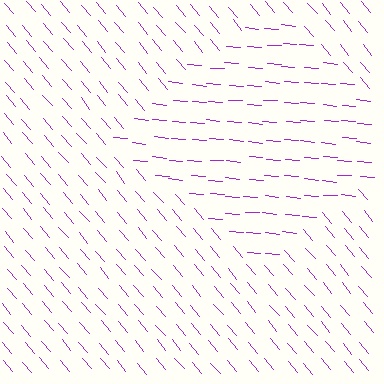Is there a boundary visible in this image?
Yes, there is a texture boundary formed by a change in line orientation.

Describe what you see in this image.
The image is filled with small purple line segments. A diamond region in the image has lines oriented differently from the surrounding lines, creating a visible texture boundary.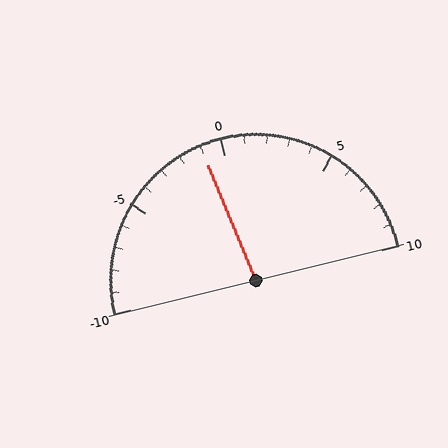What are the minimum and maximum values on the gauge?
The gauge ranges from -10 to 10.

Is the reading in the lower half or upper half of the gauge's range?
The reading is in the lower half of the range (-10 to 10).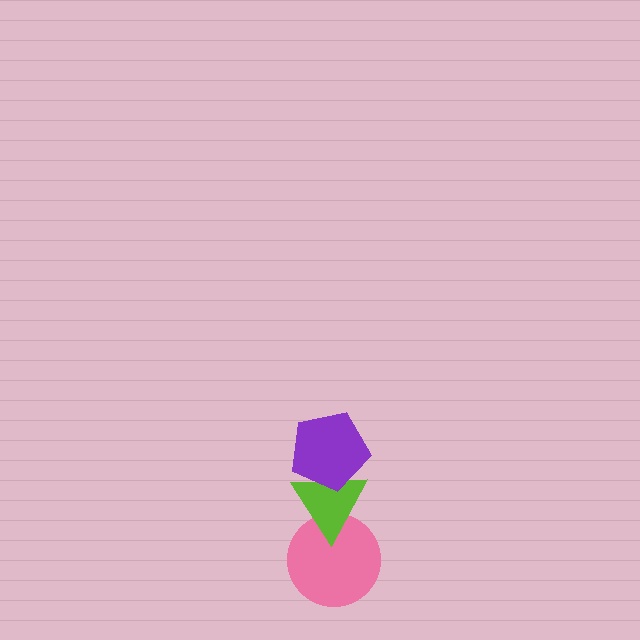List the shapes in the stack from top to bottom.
From top to bottom: the purple pentagon, the lime triangle, the pink circle.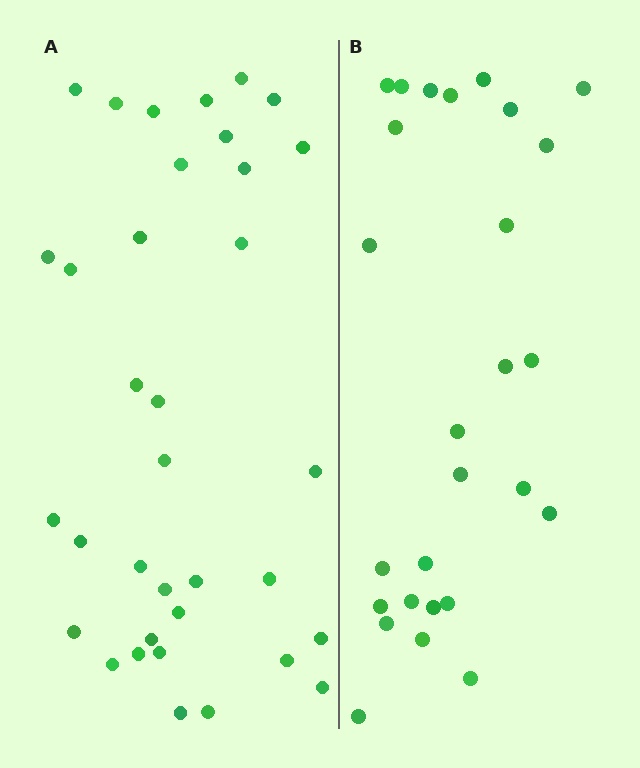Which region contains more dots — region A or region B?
Region A (the left region) has more dots.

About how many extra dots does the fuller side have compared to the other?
Region A has roughly 8 or so more dots than region B.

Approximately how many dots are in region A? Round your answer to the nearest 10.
About 40 dots. (The exact count is 35, which rounds to 40.)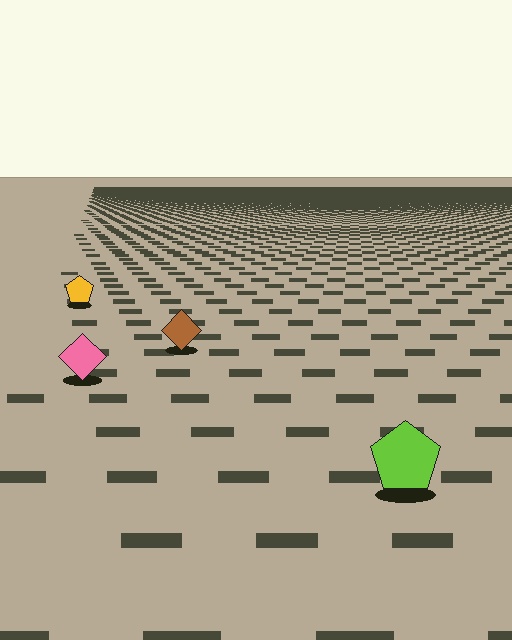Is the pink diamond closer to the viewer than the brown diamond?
Yes. The pink diamond is closer — you can tell from the texture gradient: the ground texture is coarser near it.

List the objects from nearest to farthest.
From nearest to farthest: the lime pentagon, the pink diamond, the brown diamond, the yellow pentagon.